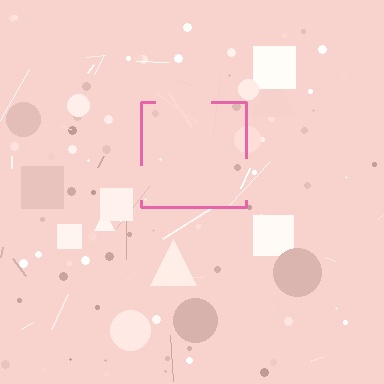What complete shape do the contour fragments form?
The contour fragments form a square.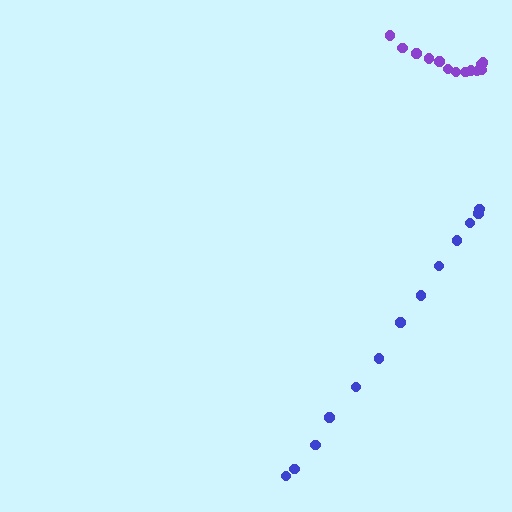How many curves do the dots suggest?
There are 2 distinct paths.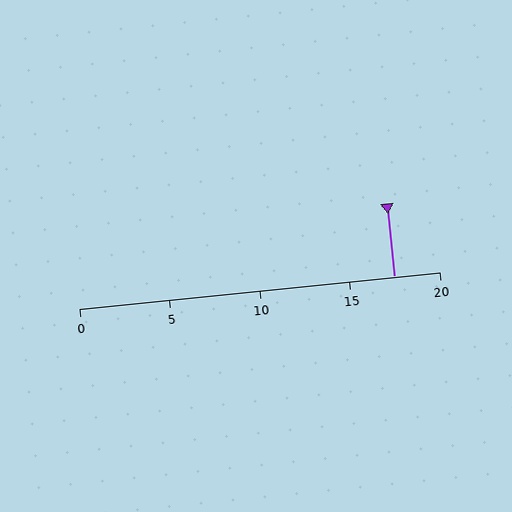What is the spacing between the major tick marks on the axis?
The major ticks are spaced 5 apart.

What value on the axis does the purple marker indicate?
The marker indicates approximately 17.5.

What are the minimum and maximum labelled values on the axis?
The axis runs from 0 to 20.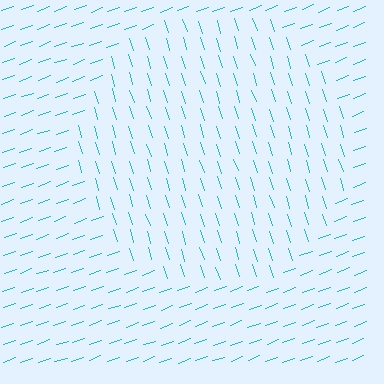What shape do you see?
I see a circle.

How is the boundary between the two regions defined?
The boundary is defined purely by a change in line orientation (approximately 88 degrees difference). All lines are the same color and thickness.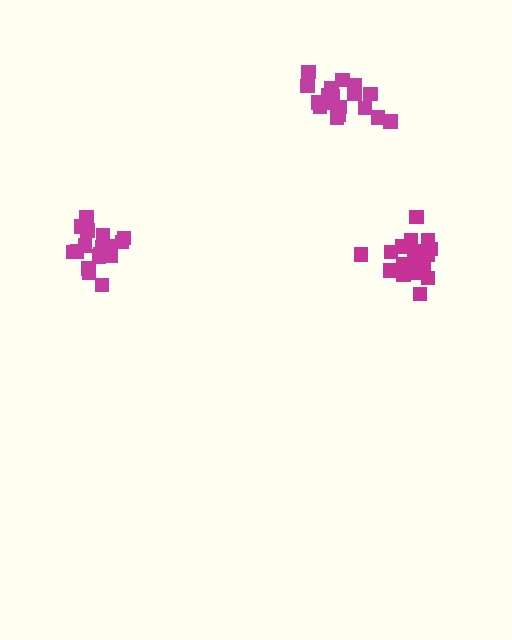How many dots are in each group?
Group 1: 20 dots, Group 2: 18 dots, Group 3: 21 dots (59 total).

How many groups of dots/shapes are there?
There are 3 groups.